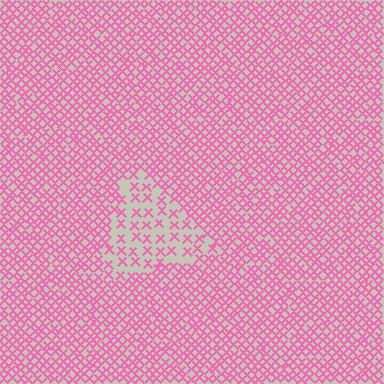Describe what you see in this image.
The image contains small pink elements arranged at two different densities. A triangle-shaped region is visible where the elements are less densely packed than the surrounding area.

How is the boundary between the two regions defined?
The boundary is defined by a change in element density (approximately 2.3x ratio). All elements are the same color, size, and shape.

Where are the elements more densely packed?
The elements are more densely packed outside the triangle boundary.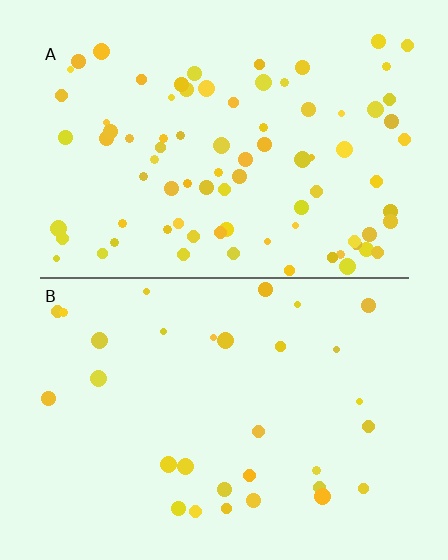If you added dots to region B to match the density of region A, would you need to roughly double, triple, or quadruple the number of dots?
Approximately triple.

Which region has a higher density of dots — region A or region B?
A (the top).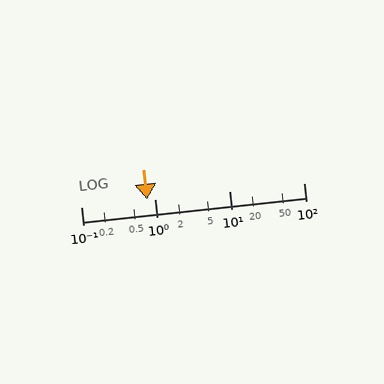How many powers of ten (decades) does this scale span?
The scale spans 3 decades, from 0.1 to 100.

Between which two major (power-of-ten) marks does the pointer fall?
The pointer is between 0.1 and 1.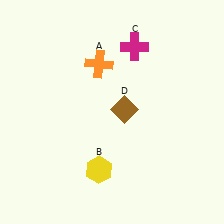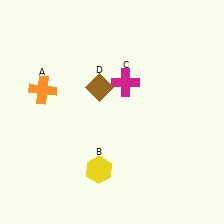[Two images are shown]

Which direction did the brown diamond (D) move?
The brown diamond (D) moved left.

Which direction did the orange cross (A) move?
The orange cross (A) moved left.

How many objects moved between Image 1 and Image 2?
3 objects moved between the two images.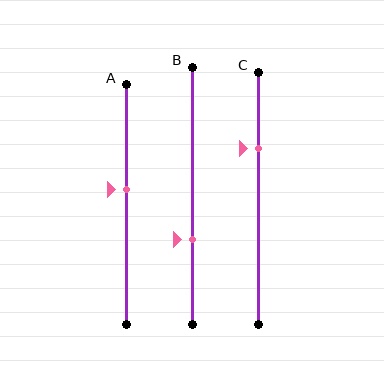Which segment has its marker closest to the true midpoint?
Segment A has its marker closest to the true midpoint.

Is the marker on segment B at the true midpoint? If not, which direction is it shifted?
No, the marker on segment B is shifted downward by about 17% of the segment length.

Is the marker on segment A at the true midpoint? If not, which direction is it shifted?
No, the marker on segment A is shifted upward by about 6% of the segment length.